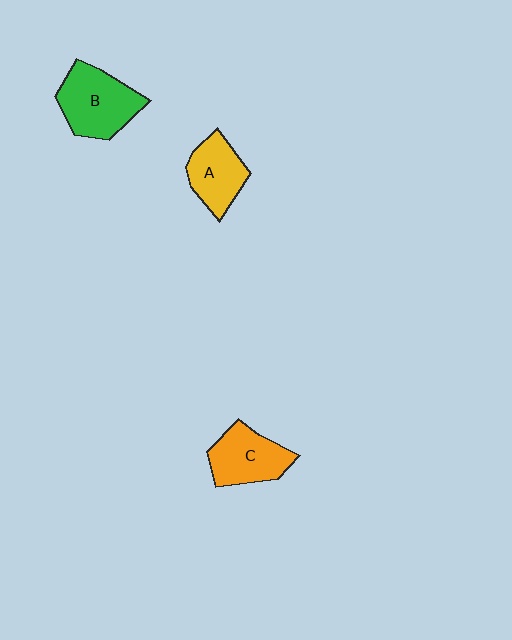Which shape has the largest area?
Shape B (green).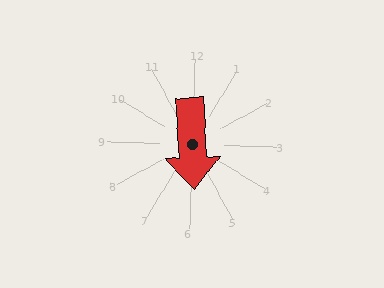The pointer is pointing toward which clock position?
Roughly 6 o'clock.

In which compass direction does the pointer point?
South.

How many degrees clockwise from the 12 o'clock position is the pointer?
Approximately 175 degrees.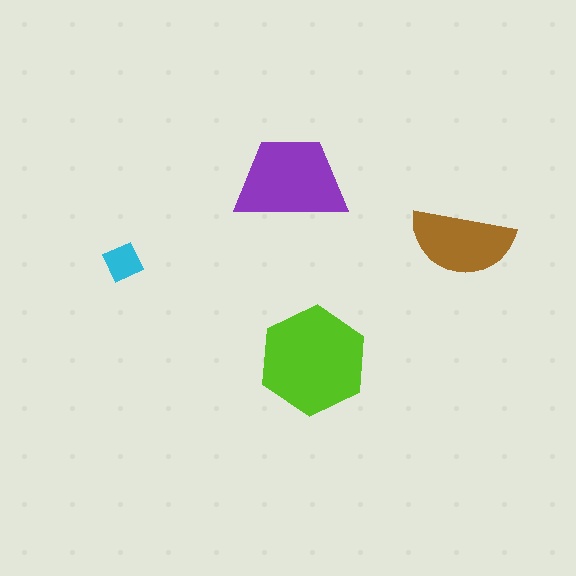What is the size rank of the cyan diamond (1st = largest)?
4th.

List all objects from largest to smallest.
The lime hexagon, the purple trapezoid, the brown semicircle, the cyan diamond.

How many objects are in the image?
There are 4 objects in the image.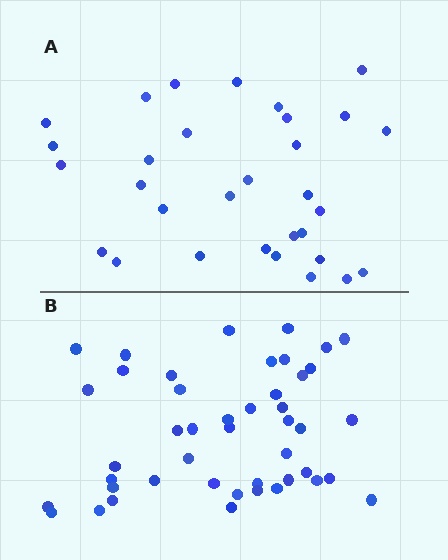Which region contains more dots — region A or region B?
Region B (the bottom region) has more dots.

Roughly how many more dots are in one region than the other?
Region B has approximately 15 more dots than region A.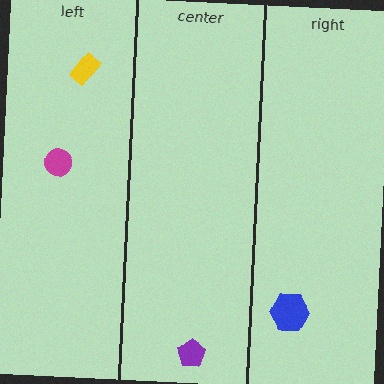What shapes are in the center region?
The purple pentagon.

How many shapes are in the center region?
1.